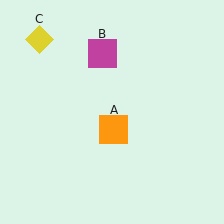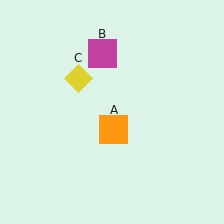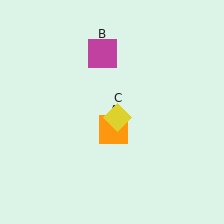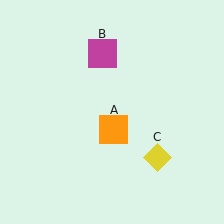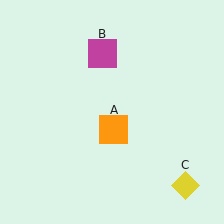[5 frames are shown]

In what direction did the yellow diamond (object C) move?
The yellow diamond (object C) moved down and to the right.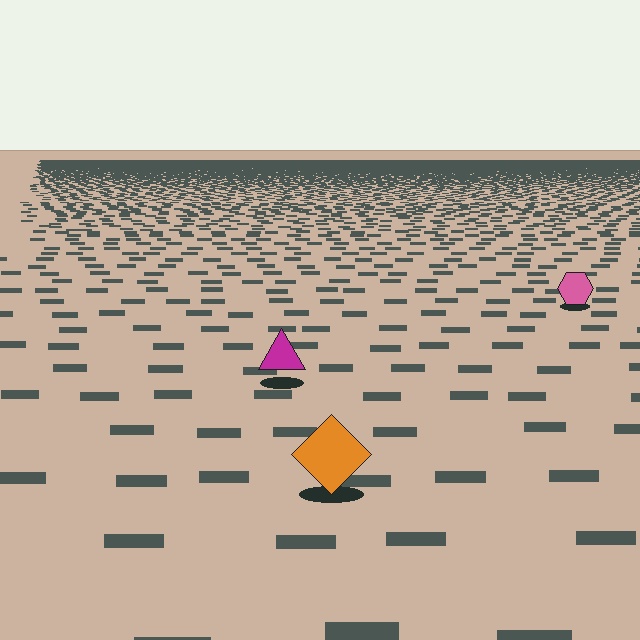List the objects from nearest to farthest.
From nearest to farthest: the orange diamond, the magenta triangle, the pink hexagon.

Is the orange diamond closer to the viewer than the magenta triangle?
Yes. The orange diamond is closer — you can tell from the texture gradient: the ground texture is coarser near it.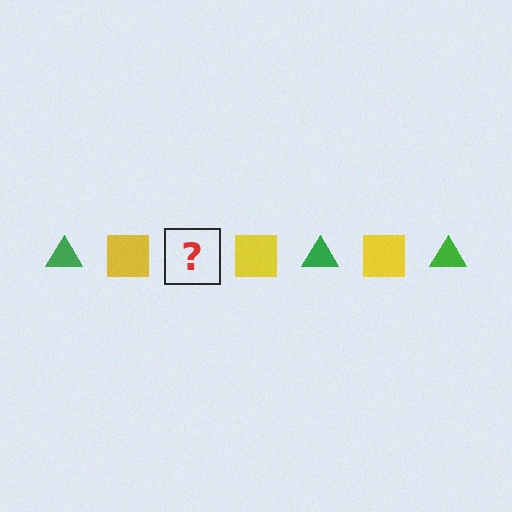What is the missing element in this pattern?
The missing element is a green triangle.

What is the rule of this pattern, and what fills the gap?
The rule is that the pattern alternates between green triangle and yellow square. The gap should be filled with a green triangle.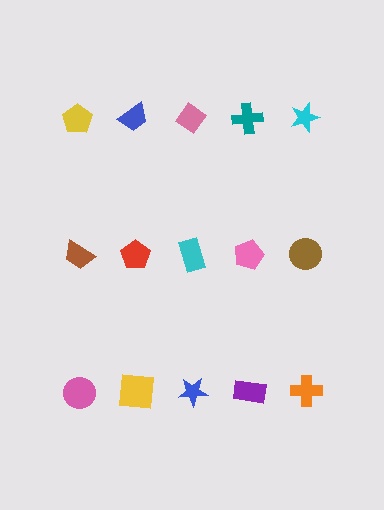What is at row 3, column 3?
A blue star.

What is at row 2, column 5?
A brown circle.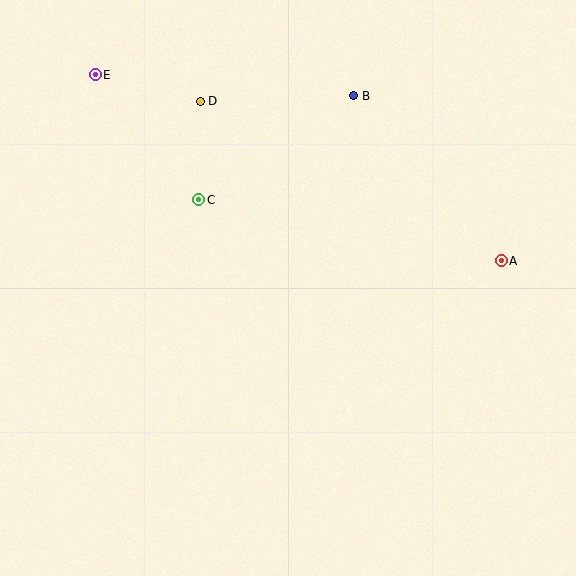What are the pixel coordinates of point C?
Point C is at (199, 200).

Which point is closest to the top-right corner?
Point B is closest to the top-right corner.